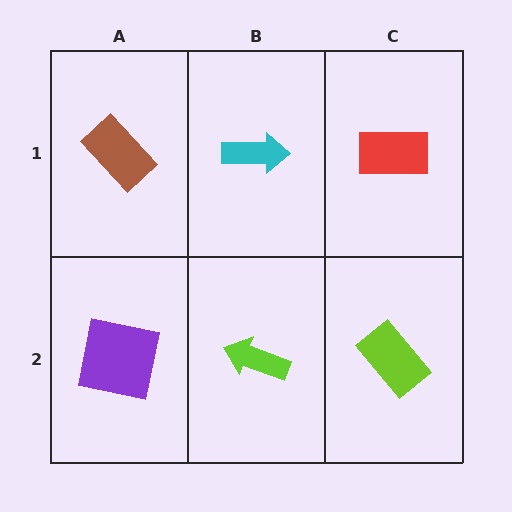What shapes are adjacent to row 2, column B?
A cyan arrow (row 1, column B), a purple square (row 2, column A), a lime rectangle (row 2, column C).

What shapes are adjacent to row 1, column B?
A lime arrow (row 2, column B), a brown rectangle (row 1, column A), a red rectangle (row 1, column C).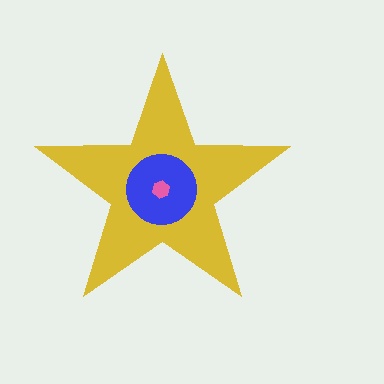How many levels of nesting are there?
3.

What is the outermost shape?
The yellow star.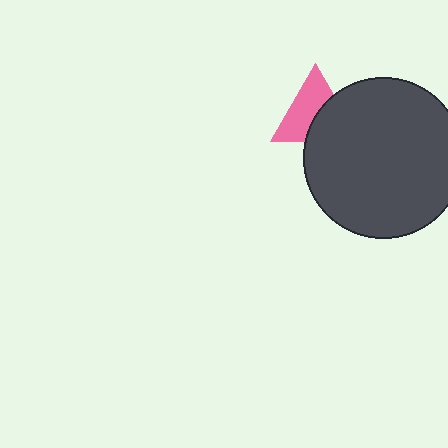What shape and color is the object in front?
The object in front is a dark gray circle.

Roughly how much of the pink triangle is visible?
About half of it is visible (roughly 58%).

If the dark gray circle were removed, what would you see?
You would see the complete pink triangle.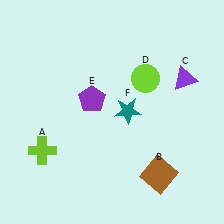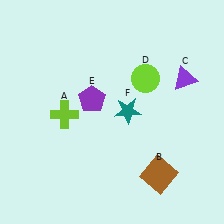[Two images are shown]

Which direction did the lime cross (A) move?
The lime cross (A) moved up.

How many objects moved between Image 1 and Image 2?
1 object moved between the two images.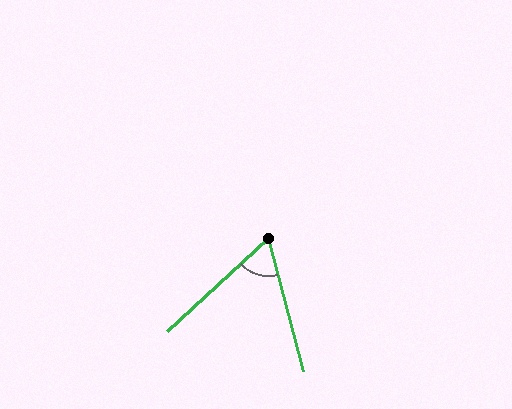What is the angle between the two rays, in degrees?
Approximately 62 degrees.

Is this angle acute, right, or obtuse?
It is acute.